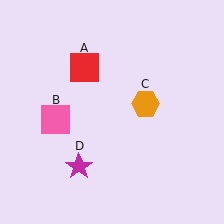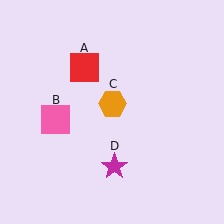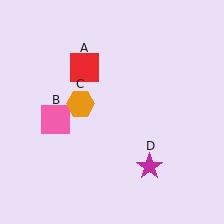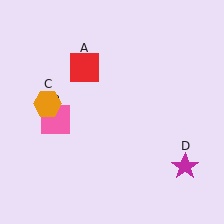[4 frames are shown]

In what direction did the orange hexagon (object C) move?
The orange hexagon (object C) moved left.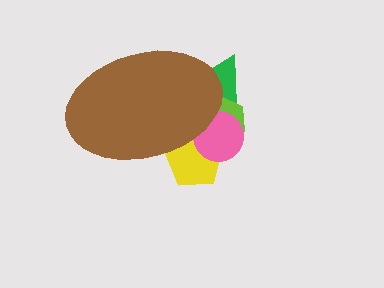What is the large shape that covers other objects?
A brown ellipse.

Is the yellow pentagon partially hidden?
Yes, the yellow pentagon is partially hidden behind the brown ellipse.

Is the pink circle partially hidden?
Yes, the pink circle is partially hidden behind the brown ellipse.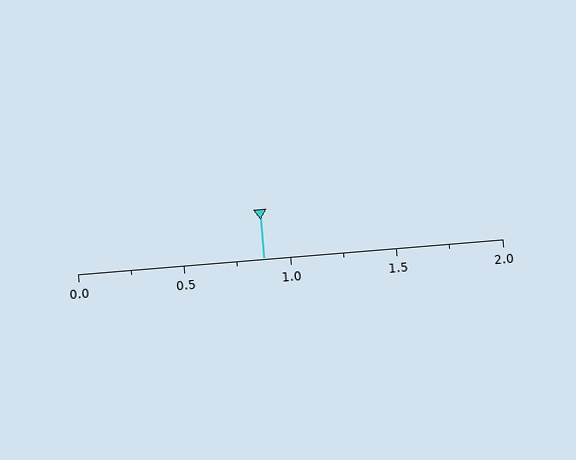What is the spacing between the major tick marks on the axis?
The major ticks are spaced 0.5 apart.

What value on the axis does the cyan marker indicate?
The marker indicates approximately 0.88.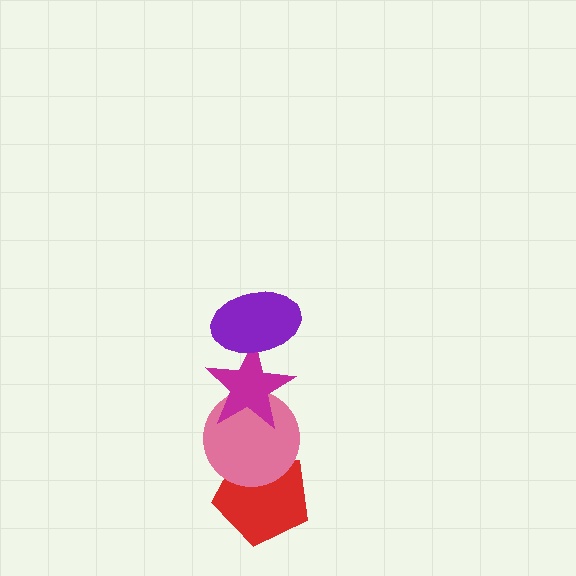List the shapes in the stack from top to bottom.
From top to bottom: the purple ellipse, the magenta star, the pink circle, the red pentagon.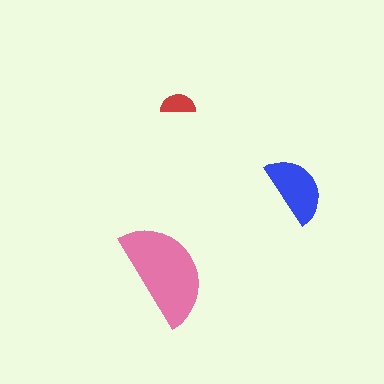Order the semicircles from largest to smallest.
the pink one, the blue one, the red one.